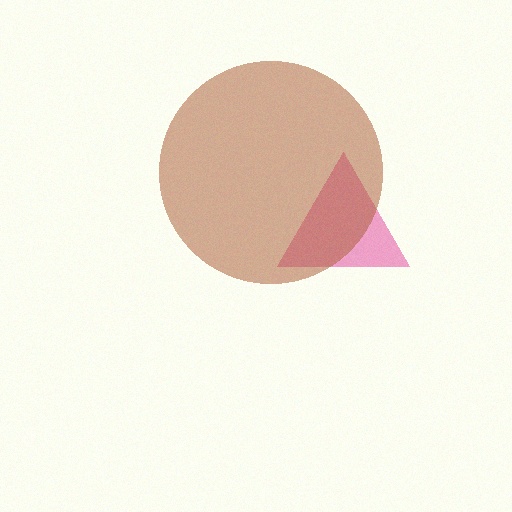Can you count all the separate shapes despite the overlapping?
Yes, there are 2 separate shapes.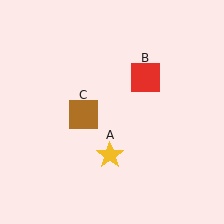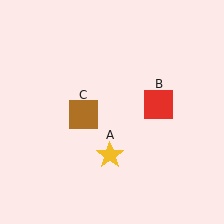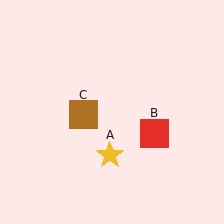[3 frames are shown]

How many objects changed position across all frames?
1 object changed position: red square (object B).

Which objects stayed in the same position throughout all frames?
Yellow star (object A) and brown square (object C) remained stationary.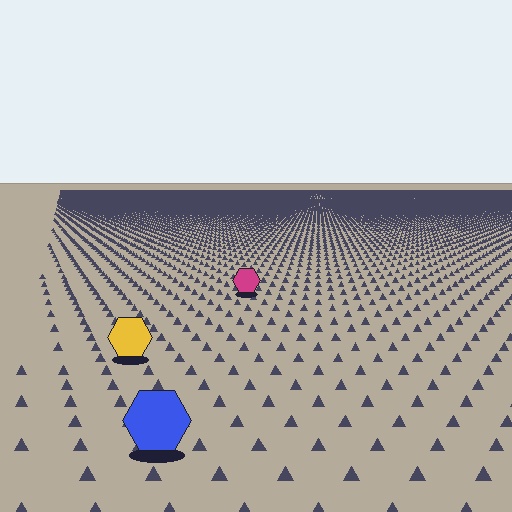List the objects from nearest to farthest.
From nearest to farthest: the blue hexagon, the yellow hexagon, the magenta hexagon.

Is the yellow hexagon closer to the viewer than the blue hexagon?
No. The blue hexagon is closer — you can tell from the texture gradient: the ground texture is coarser near it.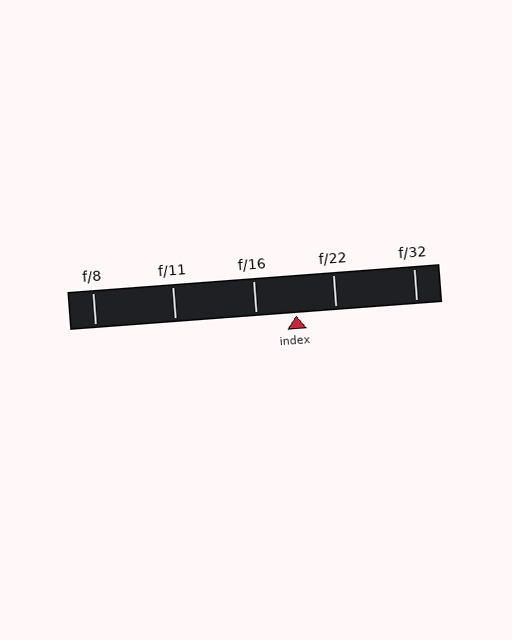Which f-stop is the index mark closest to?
The index mark is closest to f/16.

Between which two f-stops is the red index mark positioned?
The index mark is between f/16 and f/22.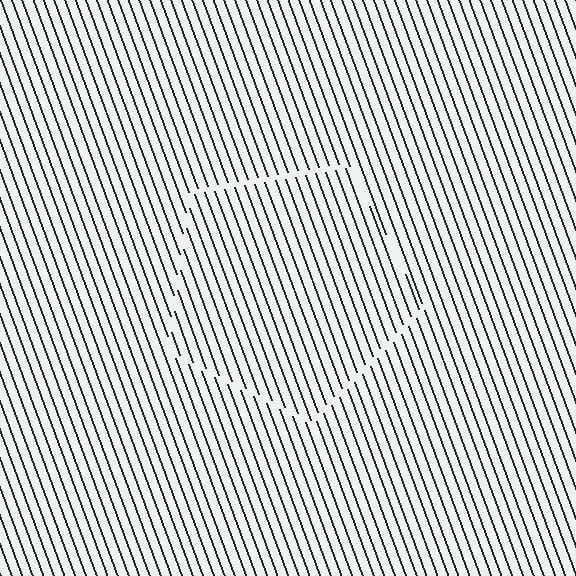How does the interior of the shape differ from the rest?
The interior of the shape contains the same grating, shifted by half a period — the contour is defined by the phase discontinuity where line-ends from the inner and outer gratings abut.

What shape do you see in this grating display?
An illusory pentagon. The interior of the shape contains the same grating, shifted by half a period — the contour is defined by the phase discontinuity where line-ends from the inner and outer gratings abut.